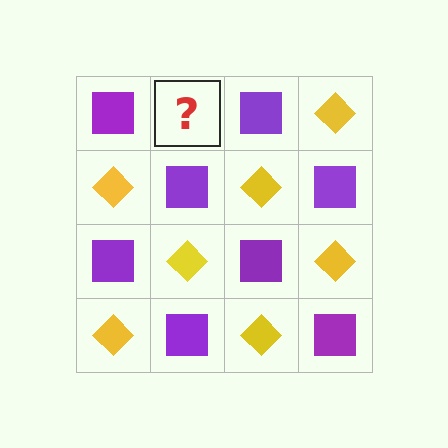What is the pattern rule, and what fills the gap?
The rule is that it alternates purple square and yellow diamond in a checkerboard pattern. The gap should be filled with a yellow diamond.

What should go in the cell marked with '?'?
The missing cell should contain a yellow diamond.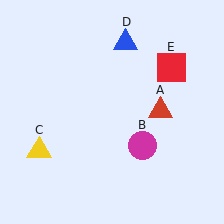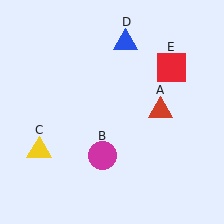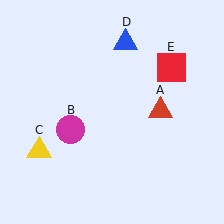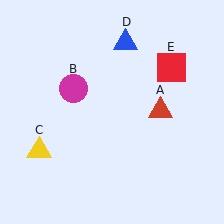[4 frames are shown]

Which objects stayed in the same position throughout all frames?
Red triangle (object A) and yellow triangle (object C) and blue triangle (object D) and red square (object E) remained stationary.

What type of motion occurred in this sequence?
The magenta circle (object B) rotated clockwise around the center of the scene.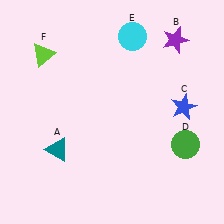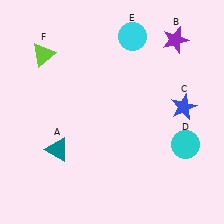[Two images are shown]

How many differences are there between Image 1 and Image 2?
There is 1 difference between the two images.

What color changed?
The circle (D) changed from green in Image 1 to cyan in Image 2.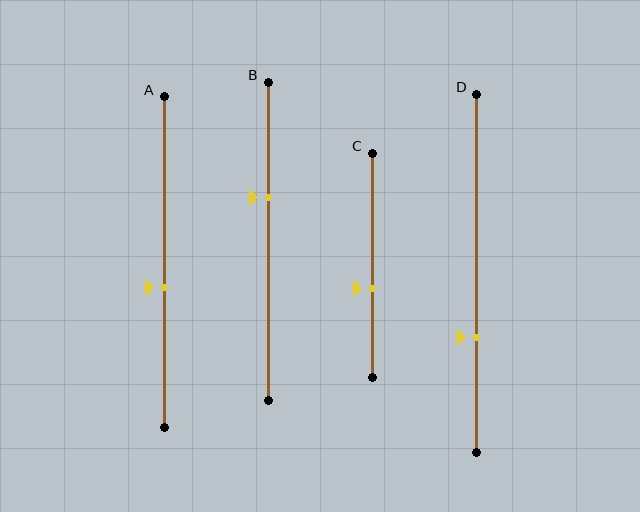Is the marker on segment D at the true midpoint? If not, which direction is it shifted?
No, the marker on segment D is shifted downward by about 18% of the segment length.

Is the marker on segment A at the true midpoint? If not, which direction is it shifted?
No, the marker on segment A is shifted downward by about 8% of the segment length.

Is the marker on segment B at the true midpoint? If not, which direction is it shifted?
No, the marker on segment B is shifted upward by about 14% of the segment length.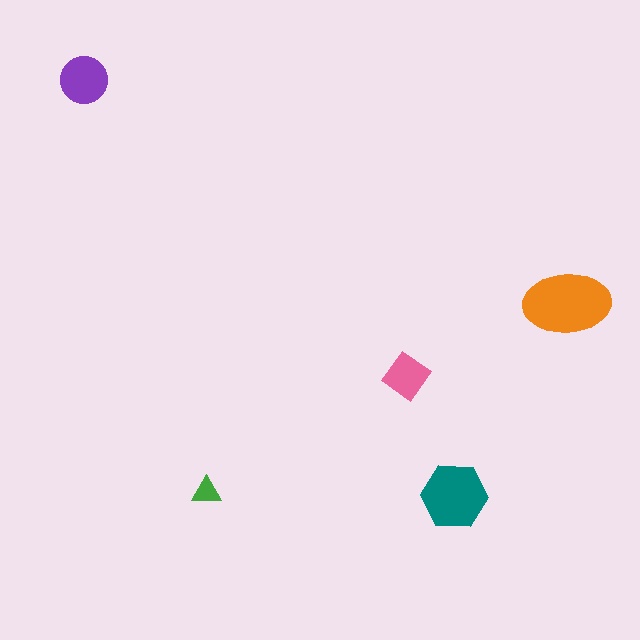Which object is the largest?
The orange ellipse.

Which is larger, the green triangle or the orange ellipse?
The orange ellipse.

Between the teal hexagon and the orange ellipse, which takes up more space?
The orange ellipse.